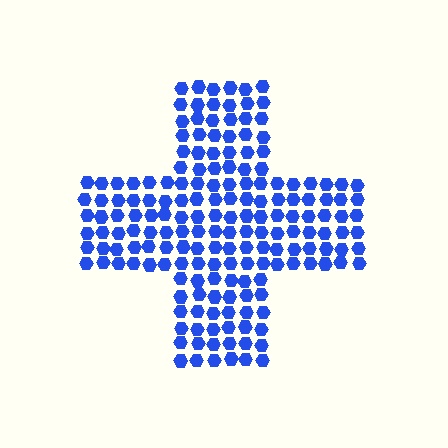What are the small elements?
The small elements are hexagons.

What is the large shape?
The large shape is a cross.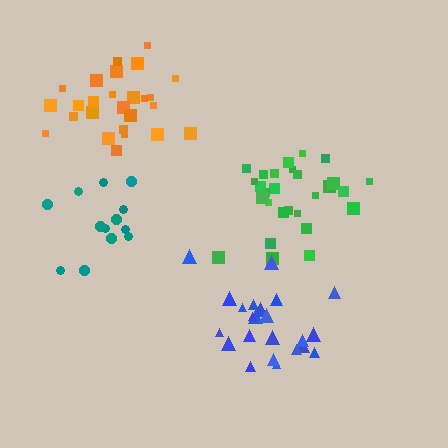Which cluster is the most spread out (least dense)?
Teal.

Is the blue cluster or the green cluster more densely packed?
Green.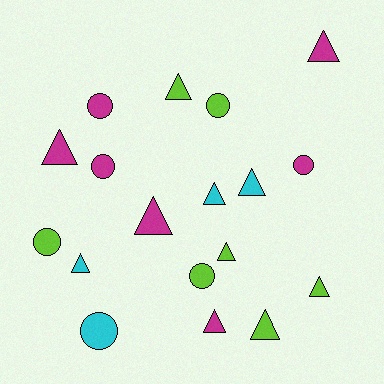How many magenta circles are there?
There are 3 magenta circles.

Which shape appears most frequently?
Triangle, with 11 objects.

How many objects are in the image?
There are 18 objects.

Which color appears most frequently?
Magenta, with 7 objects.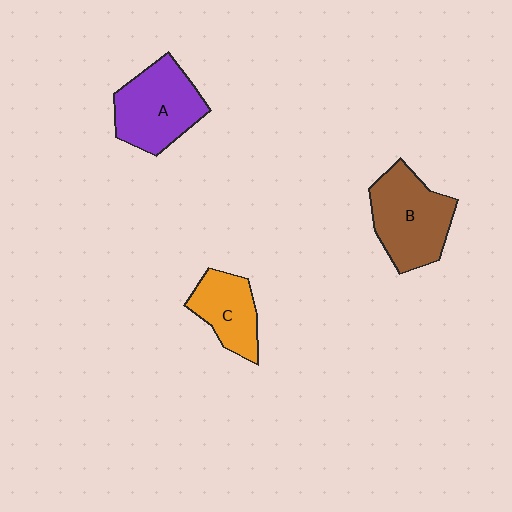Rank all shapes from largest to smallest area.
From largest to smallest: B (brown), A (purple), C (orange).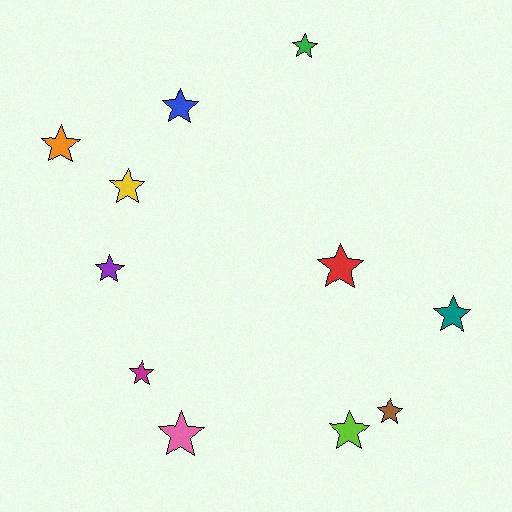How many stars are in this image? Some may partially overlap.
There are 11 stars.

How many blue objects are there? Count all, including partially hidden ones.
There is 1 blue object.